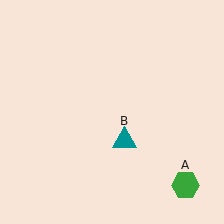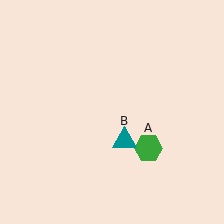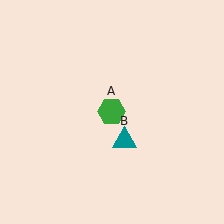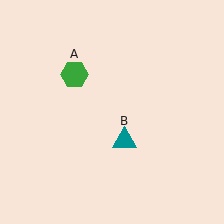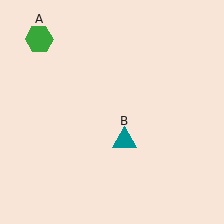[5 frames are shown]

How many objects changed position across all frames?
1 object changed position: green hexagon (object A).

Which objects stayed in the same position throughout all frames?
Teal triangle (object B) remained stationary.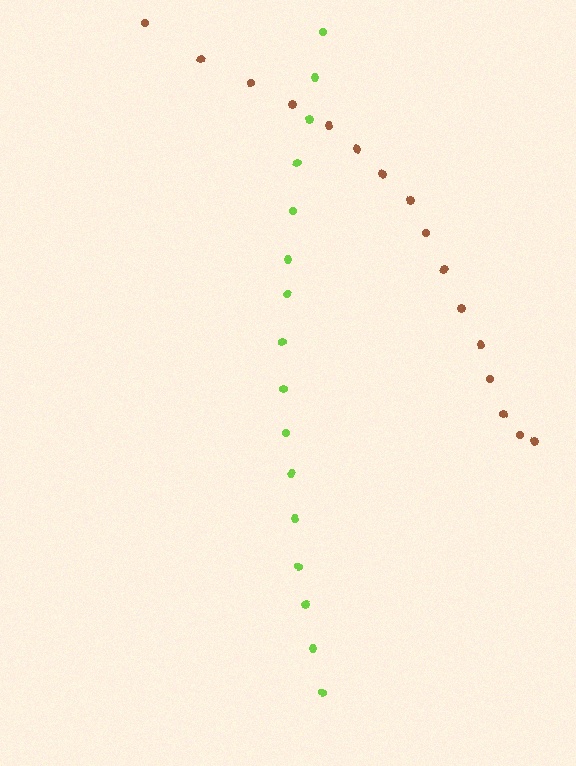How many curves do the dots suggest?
There are 2 distinct paths.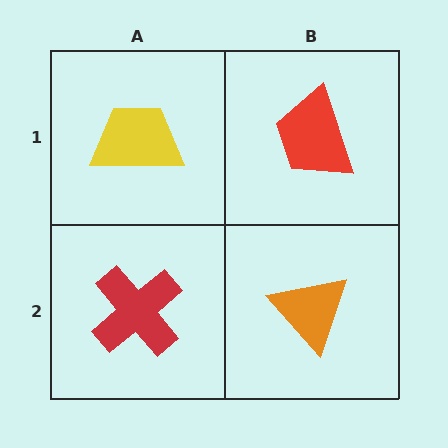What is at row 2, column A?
A red cross.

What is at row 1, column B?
A red trapezoid.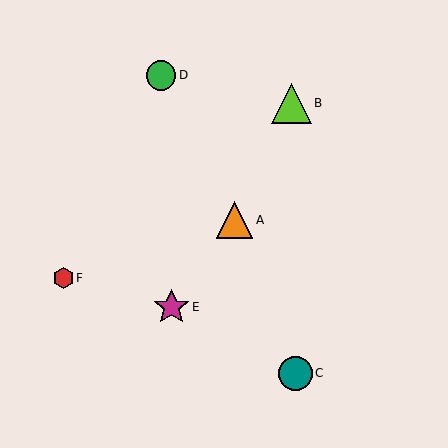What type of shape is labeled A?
Shape A is an orange triangle.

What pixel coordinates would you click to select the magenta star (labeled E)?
Click at (171, 307) to select the magenta star E.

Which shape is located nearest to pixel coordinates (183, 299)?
The magenta star (labeled E) at (171, 307) is nearest to that location.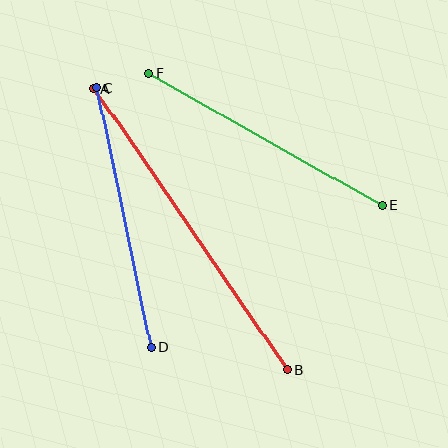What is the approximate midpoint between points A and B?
The midpoint is at approximately (190, 229) pixels.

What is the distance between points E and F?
The distance is approximately 268 pixels.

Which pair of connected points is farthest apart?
Points A and B are farthest apart.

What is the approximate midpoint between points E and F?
The midpoint is at approximately (266, 140) pixels.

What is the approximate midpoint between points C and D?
The midpoint is at approximately (124, 217) pixels.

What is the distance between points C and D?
The distance is approximately 266 pixels.